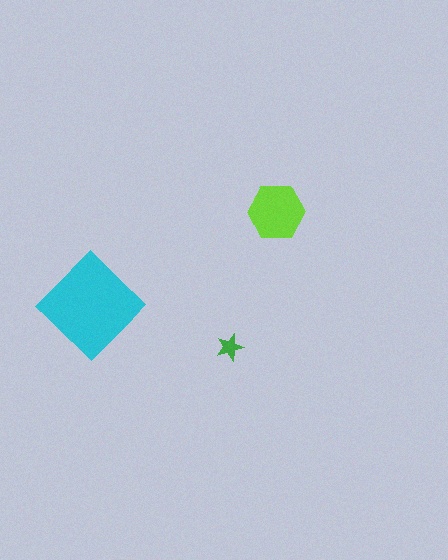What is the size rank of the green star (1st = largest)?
3rd.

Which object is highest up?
The lime hexagon is topmost.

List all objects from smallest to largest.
The green star, the lime hexagon, the cyan diamond.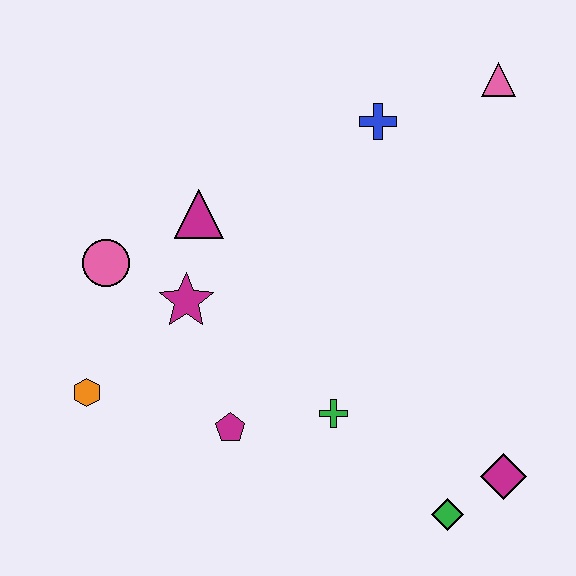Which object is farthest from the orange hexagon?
The pink triangle is farthest from the orange hexagon.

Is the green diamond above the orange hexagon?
No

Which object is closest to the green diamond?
The magenta diamond is closest to the green diamond.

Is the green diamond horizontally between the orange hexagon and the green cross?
No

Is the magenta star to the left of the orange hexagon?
No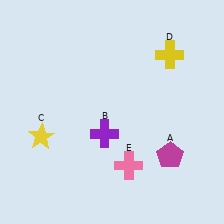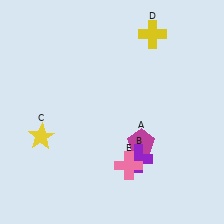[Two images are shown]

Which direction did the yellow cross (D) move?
The yellow cross (D) moved up.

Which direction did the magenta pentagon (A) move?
The magenta pentagon (A) moved left.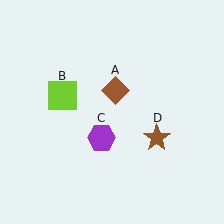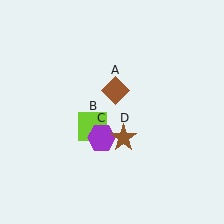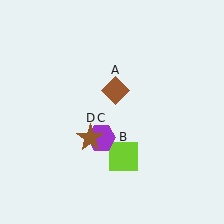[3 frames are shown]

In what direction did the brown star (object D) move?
The brown star (object D) moved left.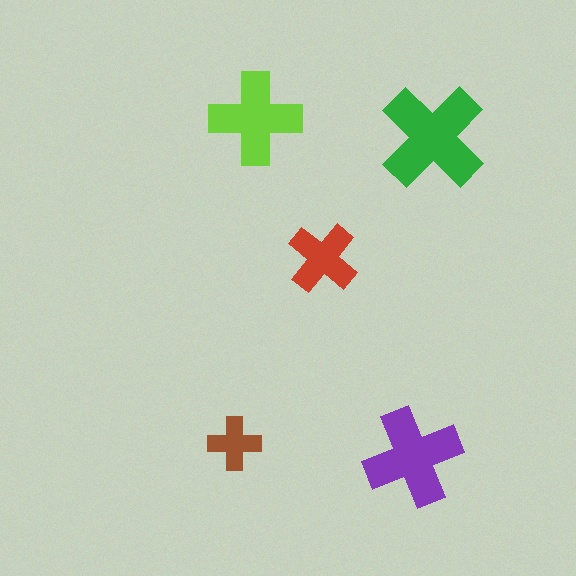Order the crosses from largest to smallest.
the green one, the purple one, the lime one, the red one, the brown one.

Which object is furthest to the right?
The green cross is rightmost.